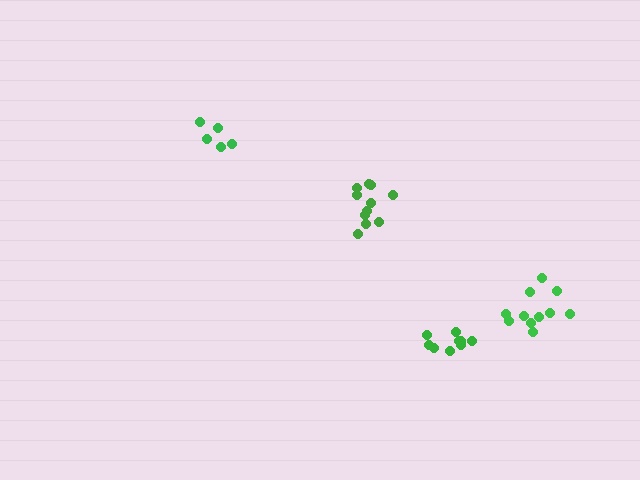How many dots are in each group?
Group 1: 11 dots, Group 2: 5 dots, Group 3: 11 dots, Group 4: 9 dots (36 total).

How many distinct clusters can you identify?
There are 4 distinct clusters.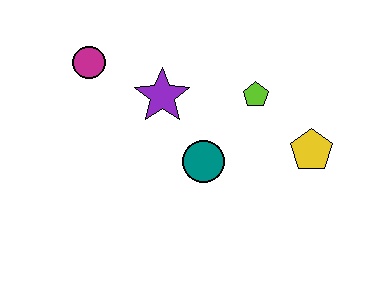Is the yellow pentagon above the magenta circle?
No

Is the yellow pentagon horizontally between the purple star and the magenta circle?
No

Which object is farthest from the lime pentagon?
The magenta circle is farthest from the lime pentagon.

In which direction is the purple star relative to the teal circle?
The purple star is above the teal circle.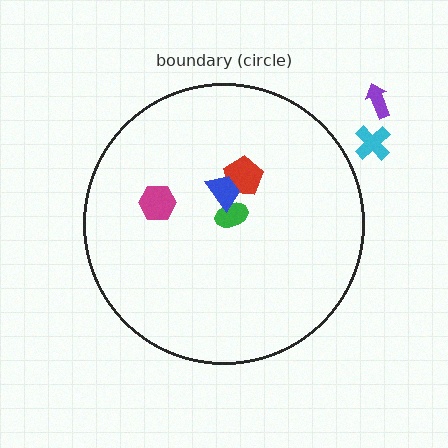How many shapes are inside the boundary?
4 inside, 2 outside.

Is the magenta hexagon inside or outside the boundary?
Inside.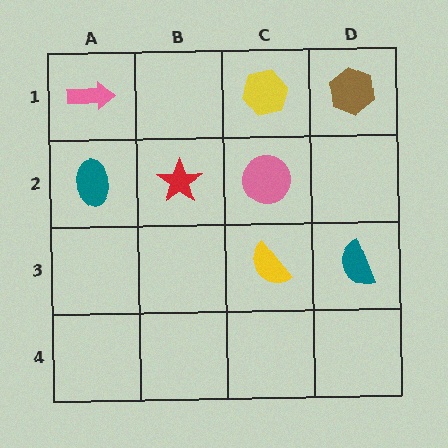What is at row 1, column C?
A yellow hexagon.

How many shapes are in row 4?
0 shapes.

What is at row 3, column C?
A yellow semicircle.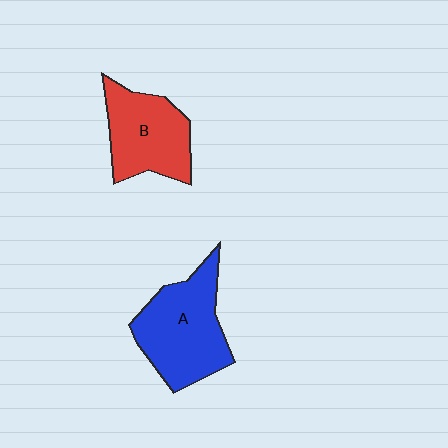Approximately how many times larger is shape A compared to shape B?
Approximately 1.2 times.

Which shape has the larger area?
Shape A (blue).